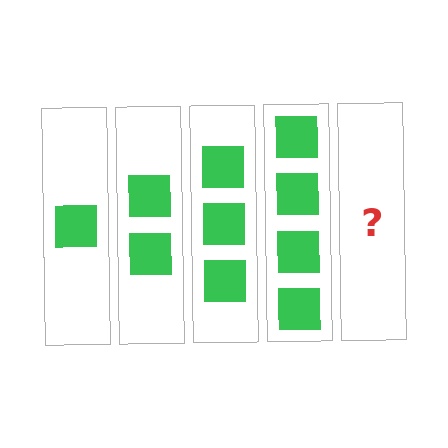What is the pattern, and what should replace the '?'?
The pattern is that each step adds one more square. The '?' should be 5 squares.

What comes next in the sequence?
The next element should be 5 squares.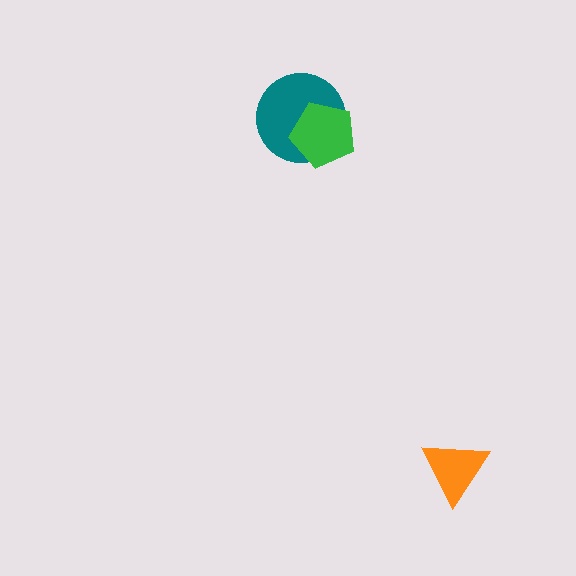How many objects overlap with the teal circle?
1 object overlaps with the teal circle.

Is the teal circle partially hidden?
Yes, it is partially covered by another shape.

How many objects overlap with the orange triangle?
0 objects overlap with the orange triangle.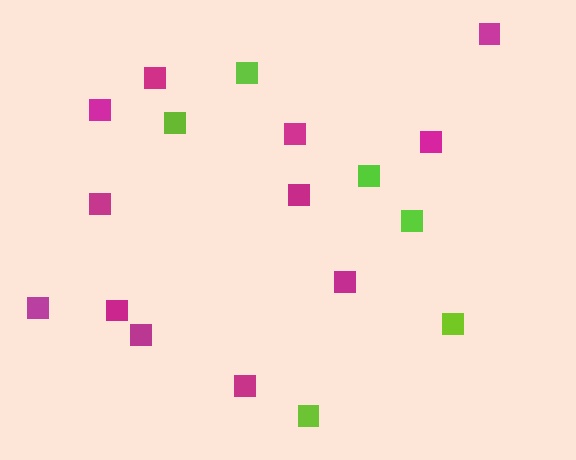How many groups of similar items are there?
There are 2 groups: one group of lime squares (6) and one group of magenta squares (12).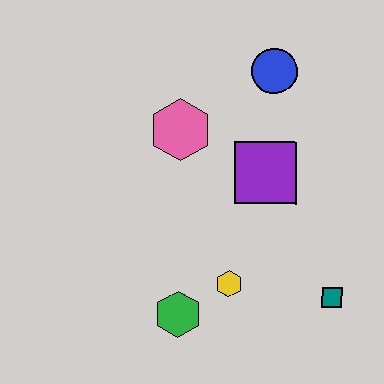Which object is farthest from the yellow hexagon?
The blue circle is farthest from the yellow hexagon.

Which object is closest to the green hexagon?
The yellow hexagon is closest to the green hexagon.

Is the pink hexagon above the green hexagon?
Yes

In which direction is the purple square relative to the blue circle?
The purple square is below the blue circle.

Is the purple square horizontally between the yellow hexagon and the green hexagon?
No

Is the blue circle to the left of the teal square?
Yes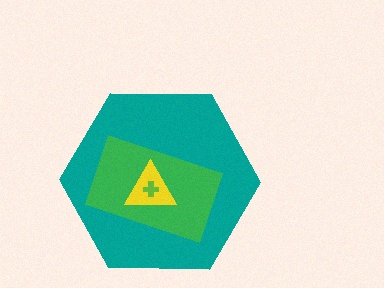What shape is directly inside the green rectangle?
The yellow triangle.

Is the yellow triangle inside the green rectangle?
Yes.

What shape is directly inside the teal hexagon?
The green rectangle.